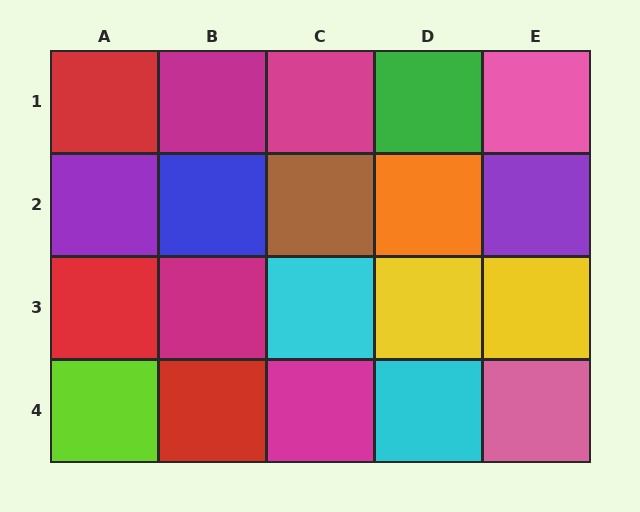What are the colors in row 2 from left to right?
Purple, blue, brown, orange, purple.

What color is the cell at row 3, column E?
Yellow.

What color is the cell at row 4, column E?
Pink.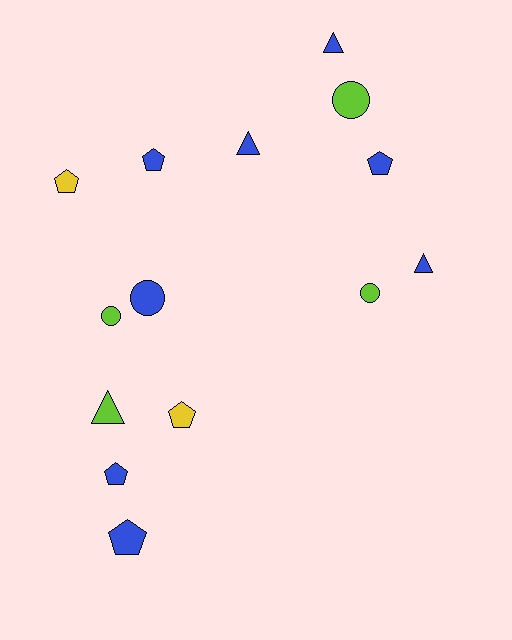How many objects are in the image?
There are 14 objects.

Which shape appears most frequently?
Pentagon, with 6 objects.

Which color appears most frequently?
Blue, with 8 objects.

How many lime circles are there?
There are 3 lime circles.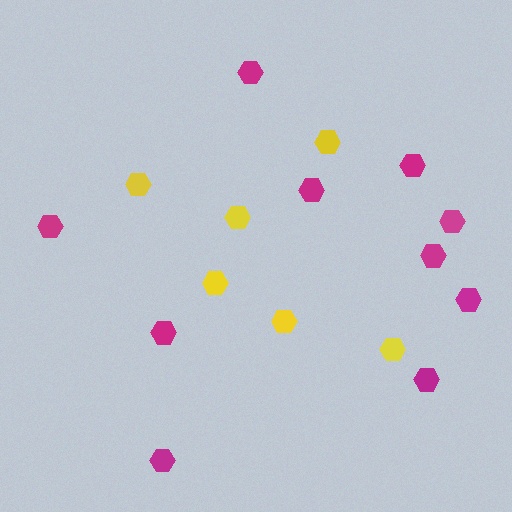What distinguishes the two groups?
There are 2 groups: one group of yellow hexagons (6) and one group of magenta hexagons (10).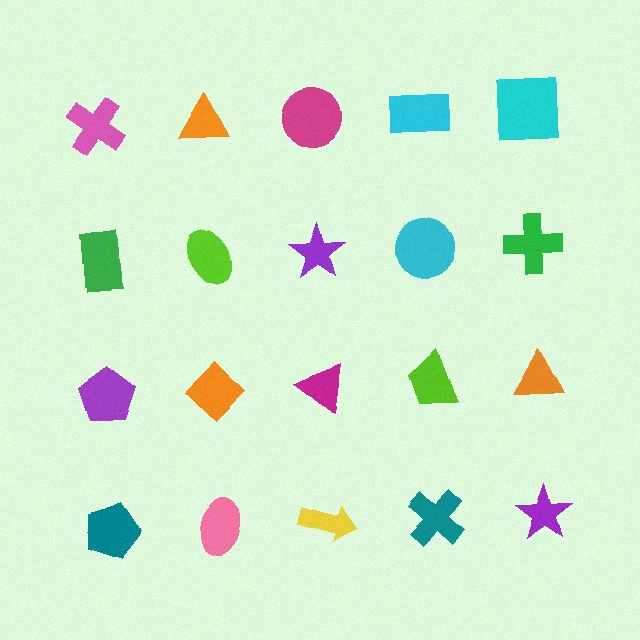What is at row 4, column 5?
A purple star.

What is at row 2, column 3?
A purple star.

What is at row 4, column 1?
A teal pentagon.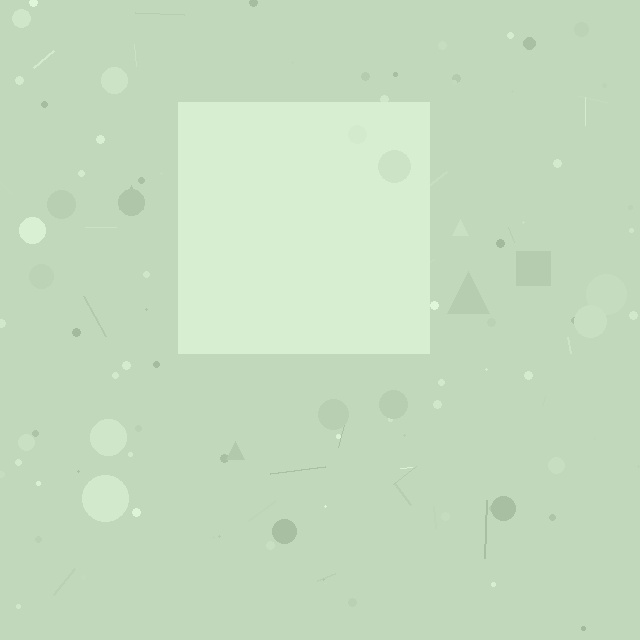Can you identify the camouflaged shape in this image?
The camouflaged shape is a square.